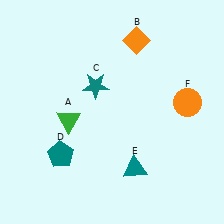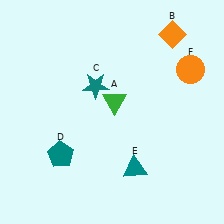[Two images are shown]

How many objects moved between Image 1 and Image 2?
3 objects moved between the two images.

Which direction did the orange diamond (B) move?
The orange diamond (B) moved right.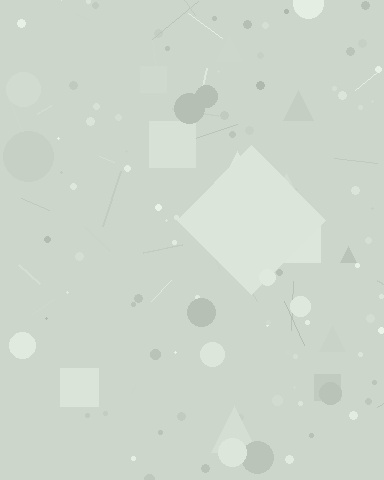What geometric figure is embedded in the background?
A diamond is embedded in the background.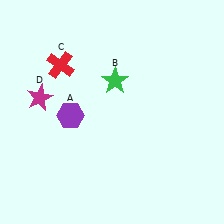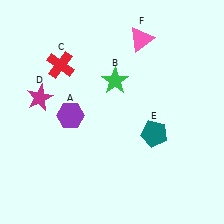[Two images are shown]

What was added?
A teal pentagon (E), a pink triangle (F) were added in Image 2.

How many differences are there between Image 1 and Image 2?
There are 2 differences between the two images.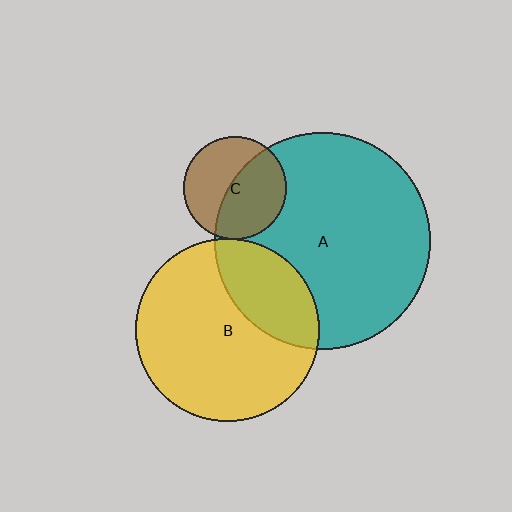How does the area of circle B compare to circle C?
Approximately 3.2 times.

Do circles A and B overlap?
Yes.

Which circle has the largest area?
Circle A (teal).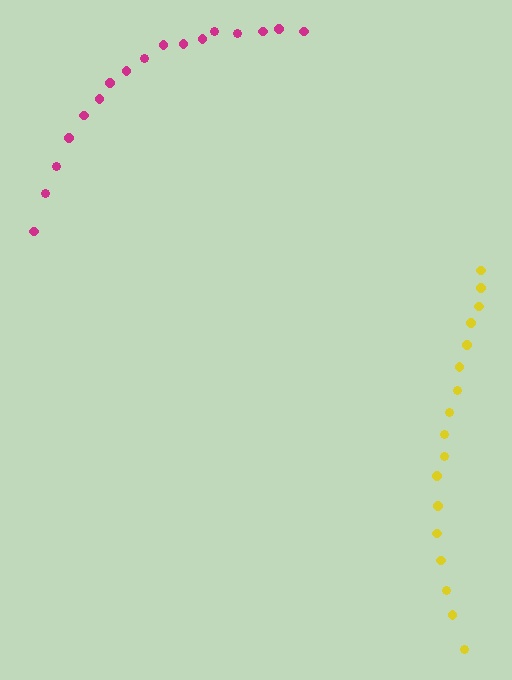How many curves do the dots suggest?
There are 2 distinct paths.